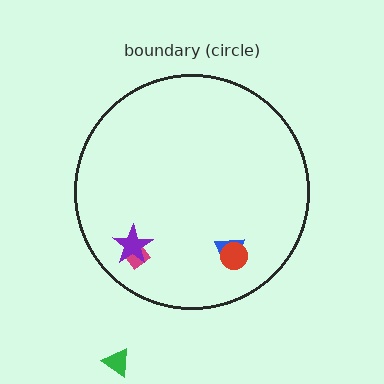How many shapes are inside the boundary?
4 inside, 1 outside.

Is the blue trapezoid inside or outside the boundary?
Inside.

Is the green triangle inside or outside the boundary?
Outside.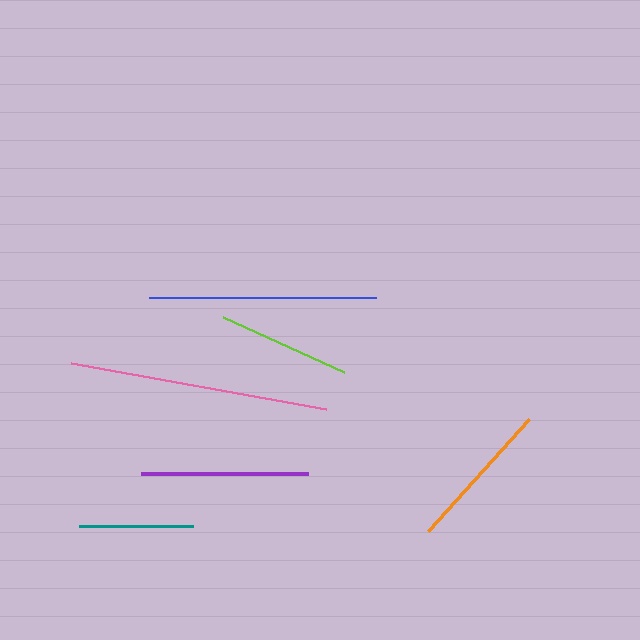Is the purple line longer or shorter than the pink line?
The pink line is longer than the purple line.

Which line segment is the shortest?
The teal line is the shortest at approximately 114 pixels.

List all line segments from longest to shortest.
From longest to shortest: pink, blue, purple, orange, lime, teal.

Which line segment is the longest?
The pink line is the longest at approximately 259 pixels.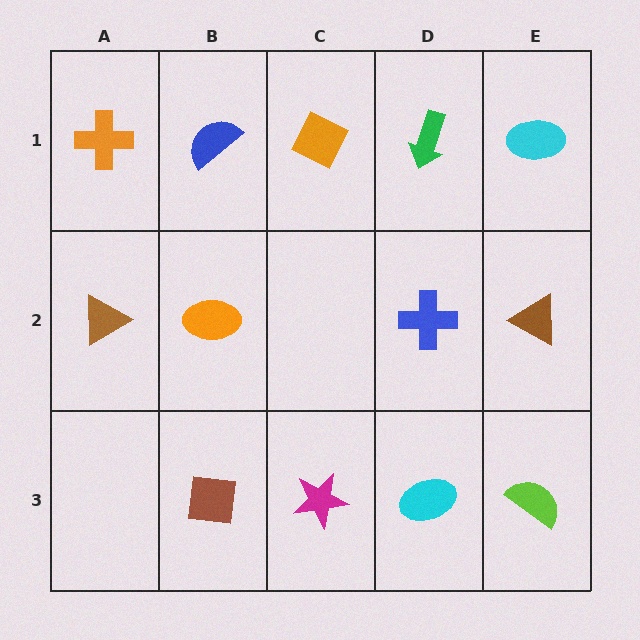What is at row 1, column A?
An orange cross.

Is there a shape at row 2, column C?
No, that cell is empty.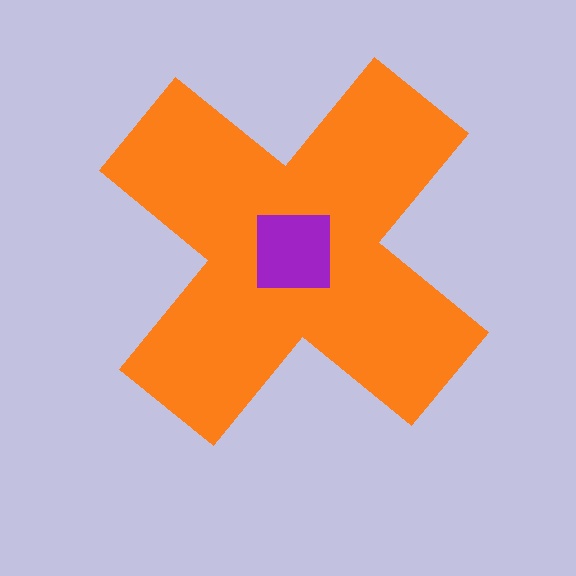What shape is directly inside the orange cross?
The purple square.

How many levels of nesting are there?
2.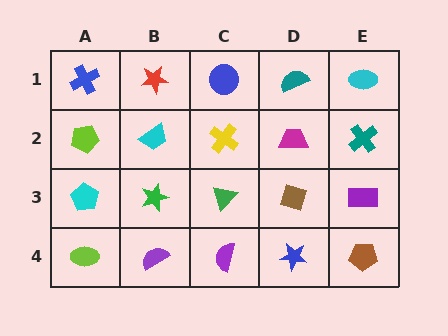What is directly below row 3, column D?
A blue star.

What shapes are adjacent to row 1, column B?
A cyan trapezoid (row 2, column B), a blue cross (row 1, column A), a blue circle (row 1, column C).